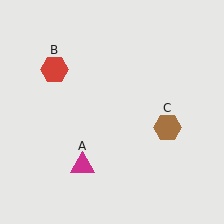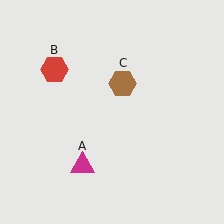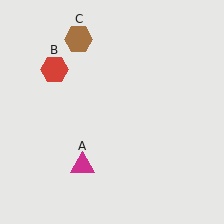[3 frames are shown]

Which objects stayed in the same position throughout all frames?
Magenta triangle (object A) and red hexagon (object B) remained stationary.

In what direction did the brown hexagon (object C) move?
The brown hexagon (object C) moved up and to the left.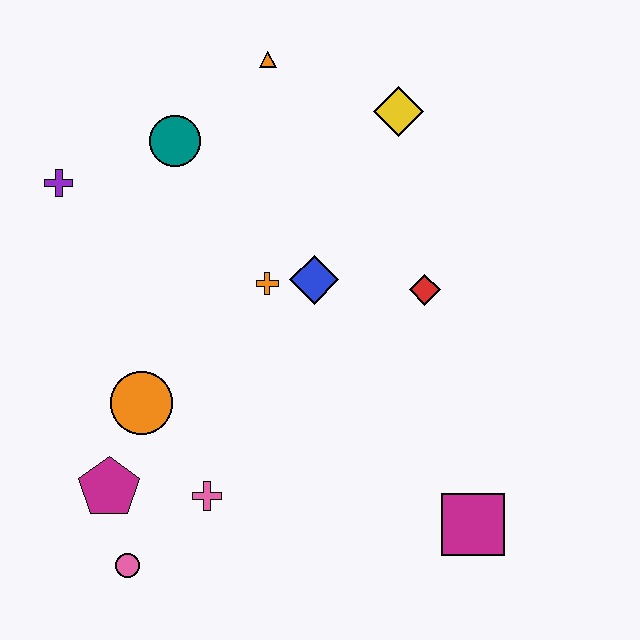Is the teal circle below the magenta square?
No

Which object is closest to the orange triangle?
The teal circle is closest to the orange triangle.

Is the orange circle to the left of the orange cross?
Yes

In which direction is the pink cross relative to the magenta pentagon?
The pink cross is to the right of the magenta pentagon.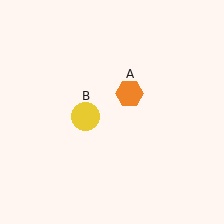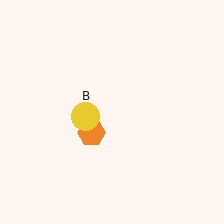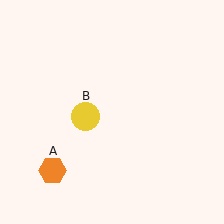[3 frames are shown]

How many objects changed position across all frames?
1 object changed position: orange hexagon (object A).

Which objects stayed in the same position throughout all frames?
Yellow circle (object B) remained stationary.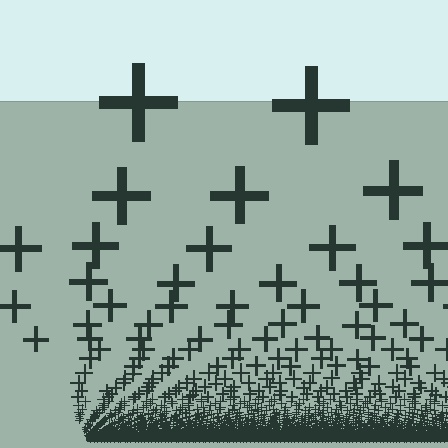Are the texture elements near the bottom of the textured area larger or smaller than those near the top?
Smaller. The gradient is inverted — elements near the bottom are smaller and denser.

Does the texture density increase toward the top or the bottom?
Density increases toward the bottom.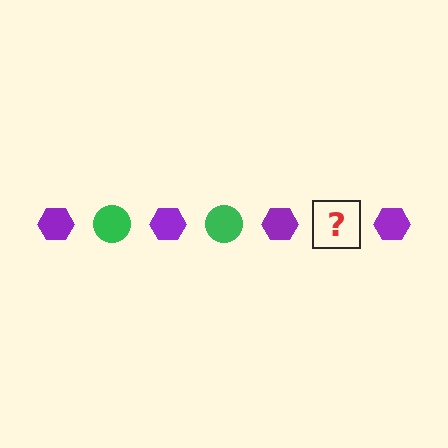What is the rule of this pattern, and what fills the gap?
The rule is that the pattern alternates between purple hexagon and green circle. The gap should be filled with a green circle.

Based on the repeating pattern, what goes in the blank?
The blank should be a green circle.